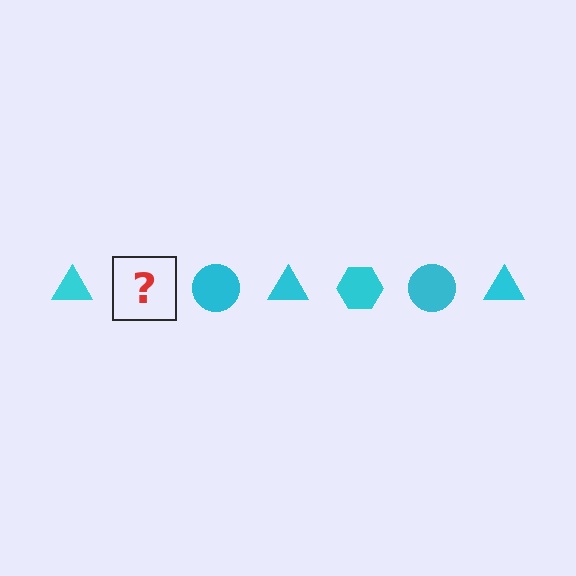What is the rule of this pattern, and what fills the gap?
The rule is that the pattern cycles through triangle, hexagon, circle shapes in cyan. The gap should be filled with a cyan hexagon.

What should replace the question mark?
The question mark should be replaced with a cyan hexagon.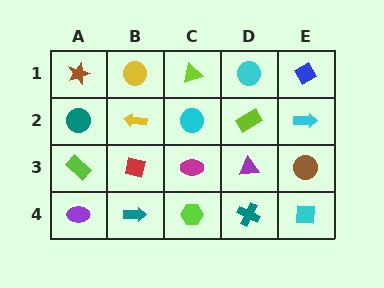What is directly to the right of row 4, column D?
A cyan square.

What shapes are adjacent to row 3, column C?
A cyan circle (row 2, column C), a lime hexagon (row 4, column C), a red square (row 3, column B), a purple triangle (row 3, column D).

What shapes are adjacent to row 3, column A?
A teal circle (row 2, column A), a purple ellipse (row 4, column A), a red square (row 3, column B).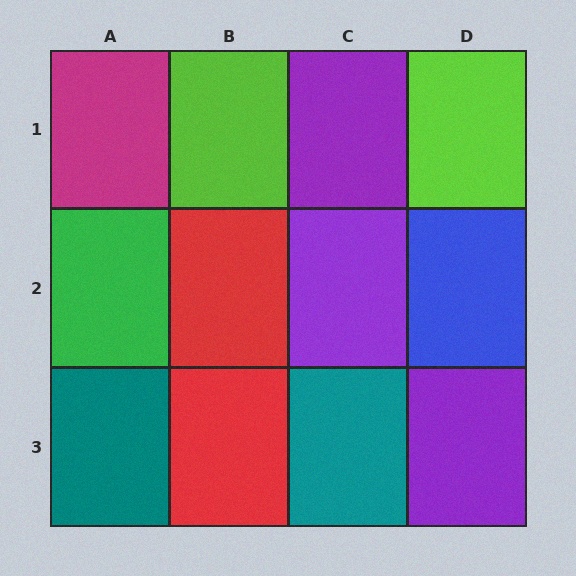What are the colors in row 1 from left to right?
Magenta, lime, purple, lime.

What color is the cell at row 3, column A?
Teal.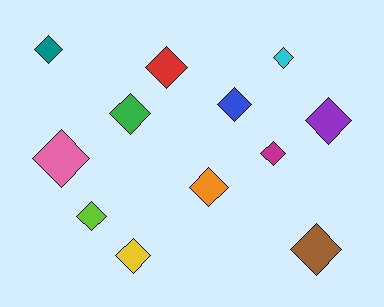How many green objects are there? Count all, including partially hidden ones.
There is 1 green object.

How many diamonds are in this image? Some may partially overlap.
There are 12 diamonds.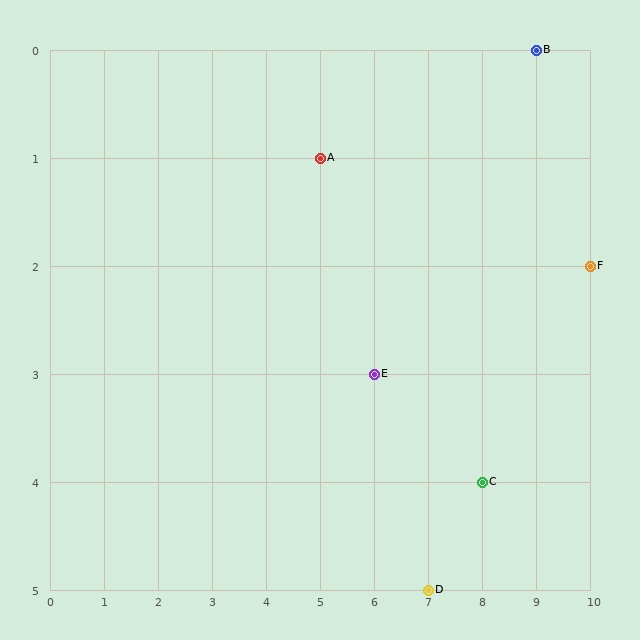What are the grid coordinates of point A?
Point A is at grid coordinates (5, 1).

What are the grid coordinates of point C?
Point C is at grid coordinates (8, 4).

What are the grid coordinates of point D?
Point D is at grid coordinates (7, 5).